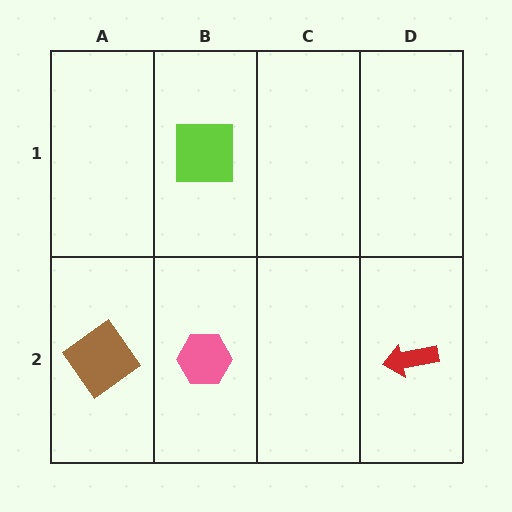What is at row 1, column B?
A lime square.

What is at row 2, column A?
A brown diamond.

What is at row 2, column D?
A red arrow.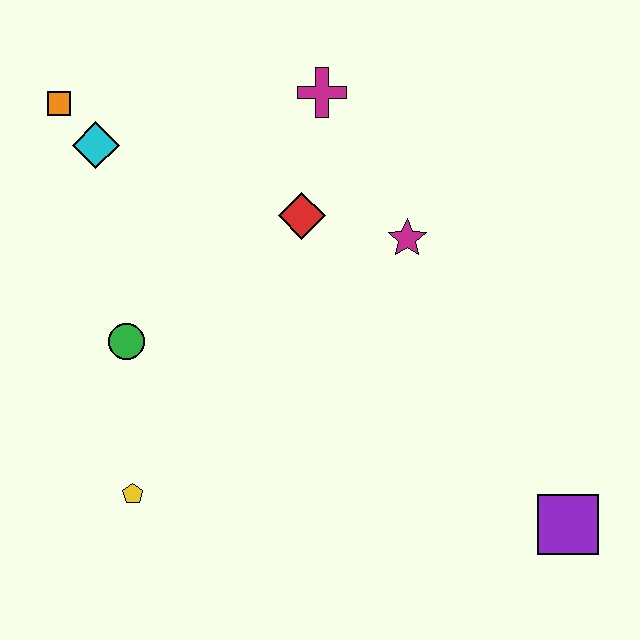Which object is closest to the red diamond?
The magenta star is closest to the red diamond.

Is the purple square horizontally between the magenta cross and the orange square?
No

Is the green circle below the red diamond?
Yes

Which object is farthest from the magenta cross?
The purple square is farthest from the magenta cross.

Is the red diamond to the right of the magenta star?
No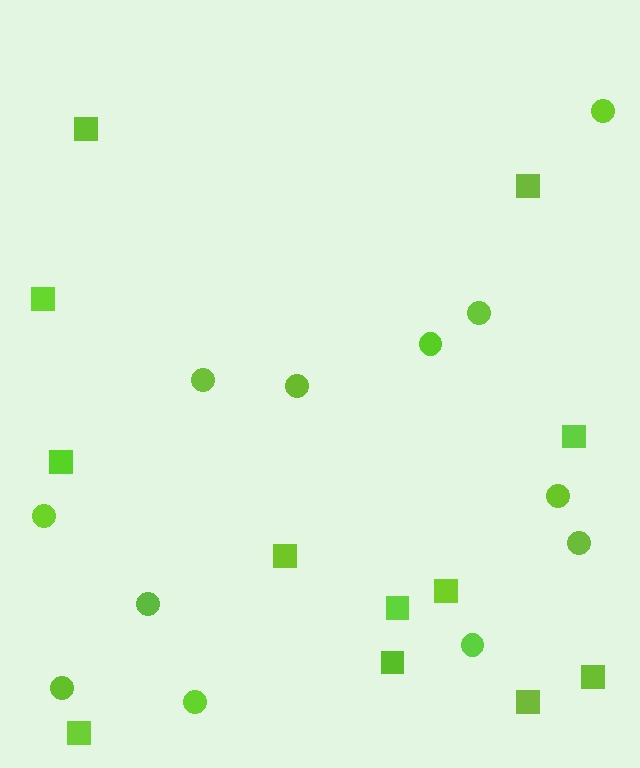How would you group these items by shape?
There are 2 groups: one group of squares (12) and one group of circles (12).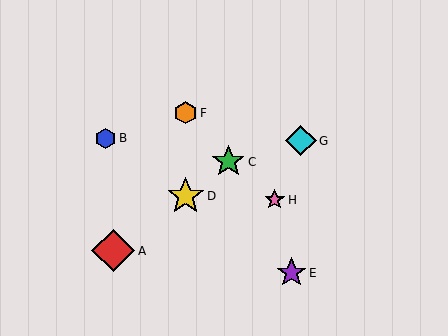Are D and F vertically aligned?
Yes, both are at x≈186.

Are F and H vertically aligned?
No, F is at x≈186 and H is at x≈275.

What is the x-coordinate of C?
Object C is at x≈228.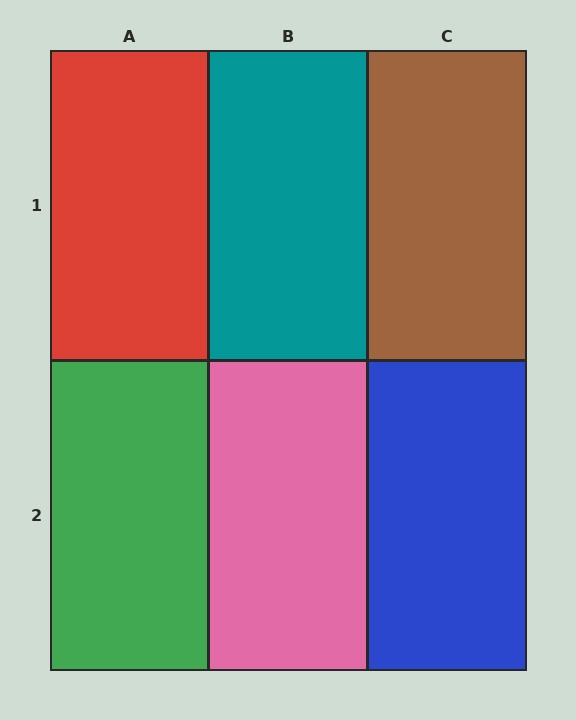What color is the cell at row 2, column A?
Green.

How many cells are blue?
1 cell is blue.